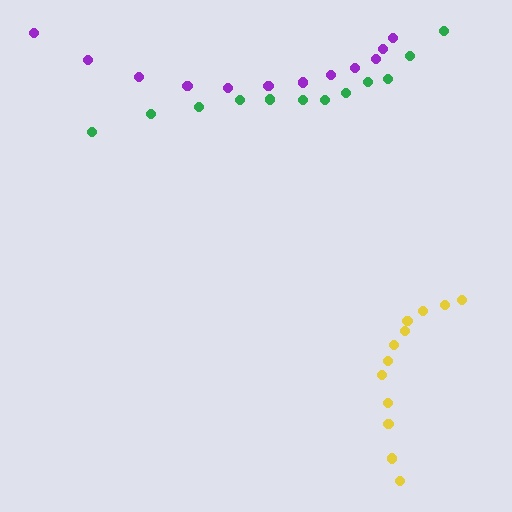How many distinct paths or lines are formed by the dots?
There are 3 distinct paths.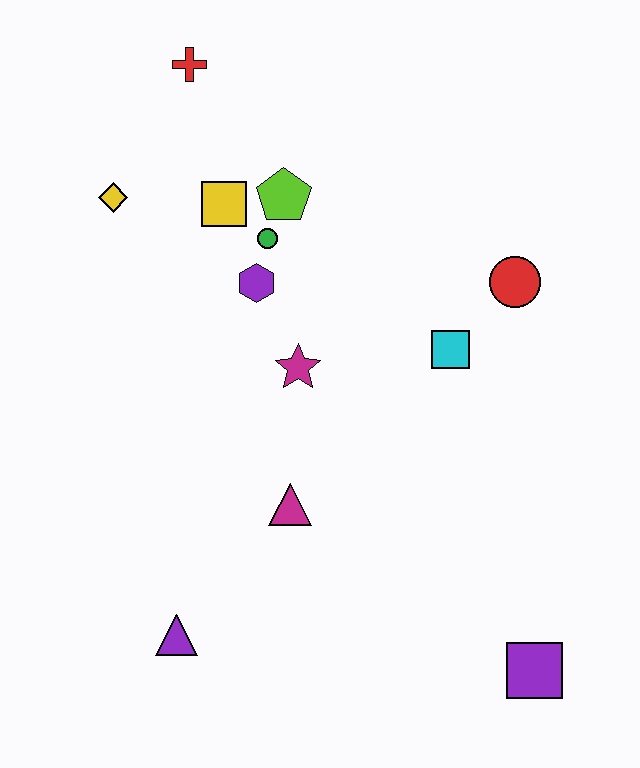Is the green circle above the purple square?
Yes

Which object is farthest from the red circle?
The purple triangle is farthest from the red circle.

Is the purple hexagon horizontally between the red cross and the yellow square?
No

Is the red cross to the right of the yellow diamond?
Yes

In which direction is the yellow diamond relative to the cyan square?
The yellow diamond is to the left of the cyan square.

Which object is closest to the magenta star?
The purple hexagon is closest to the magenta star.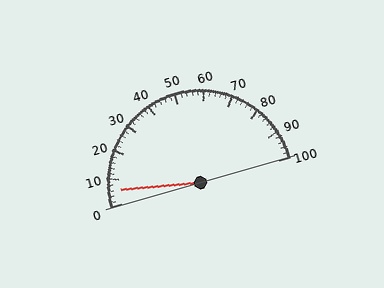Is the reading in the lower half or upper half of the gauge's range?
The reading is in the lower half of the range (0 to 100).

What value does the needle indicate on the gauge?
The needle indicates approximately 6.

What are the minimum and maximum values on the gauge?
The gauge ranges from 0 to 100.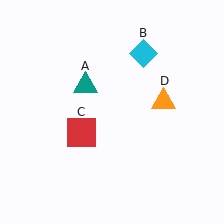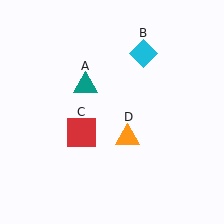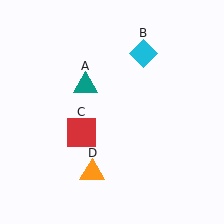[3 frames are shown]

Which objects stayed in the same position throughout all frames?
Teal triangle (object A) and cyan diamond (object B) and red square (object C) remained stationary.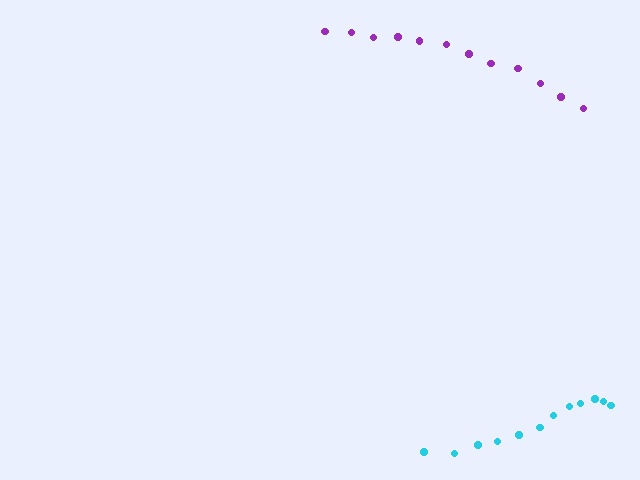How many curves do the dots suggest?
There are 2 distinct paths.